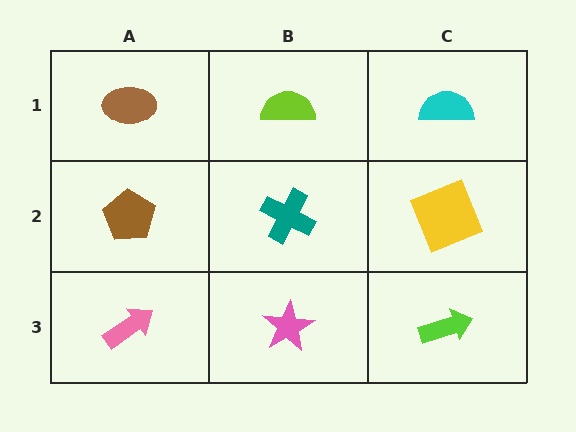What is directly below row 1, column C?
A yellow square.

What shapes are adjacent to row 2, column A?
A brown ellipse (row 1, column A), a pink arrow (row 3, column A), a teal cross (row 2, column B).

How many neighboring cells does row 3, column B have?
3.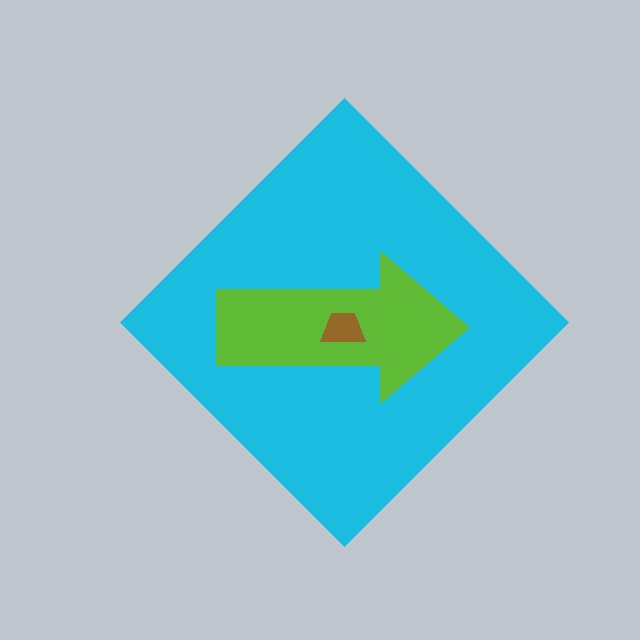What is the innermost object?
The brown trapezoid.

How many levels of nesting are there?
3.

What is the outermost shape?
The cyan diamond.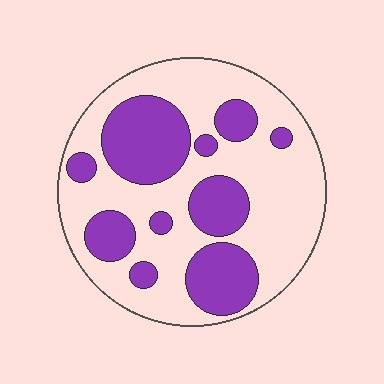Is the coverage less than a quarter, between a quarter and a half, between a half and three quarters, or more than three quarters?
Between a quarter and a half.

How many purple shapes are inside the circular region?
10.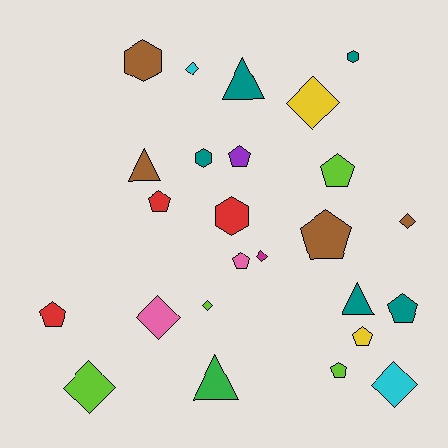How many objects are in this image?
There are 25 objects.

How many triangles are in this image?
There are 4 triangles.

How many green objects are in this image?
There is 1 green object.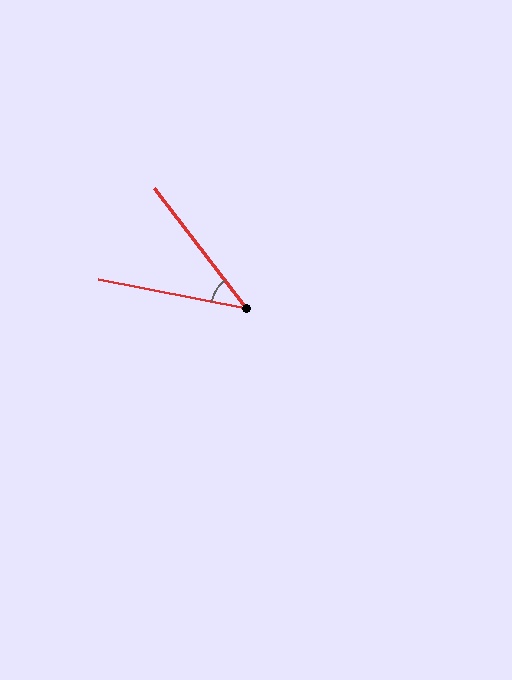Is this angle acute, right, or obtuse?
It is acute.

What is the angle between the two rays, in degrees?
Approximately 41 degrees.